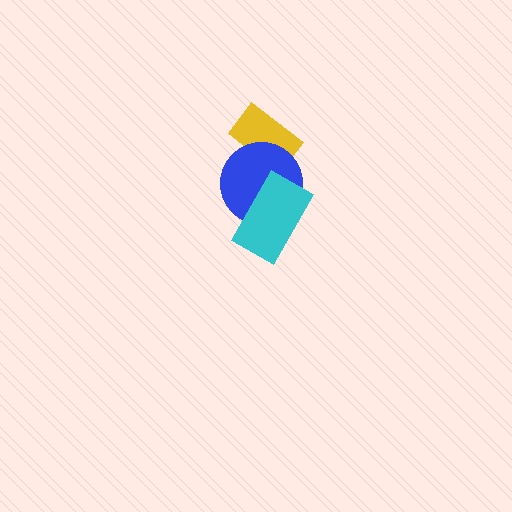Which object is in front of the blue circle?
The cyan rectangle is in front of the blue circle.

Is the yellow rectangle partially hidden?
Yes, it is partially covered by another shape.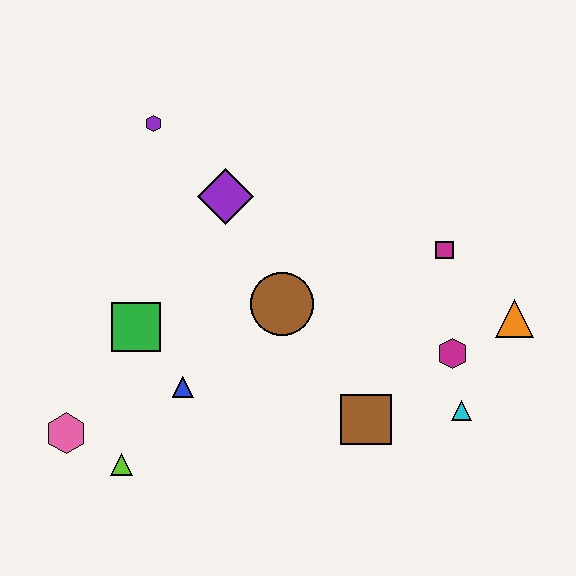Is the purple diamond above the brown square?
Yes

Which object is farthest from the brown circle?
The pink hexagon is farthest from the brown circle.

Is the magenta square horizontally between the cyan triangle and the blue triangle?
Yes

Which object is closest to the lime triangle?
The pink hexagon is closest to the lime triangle.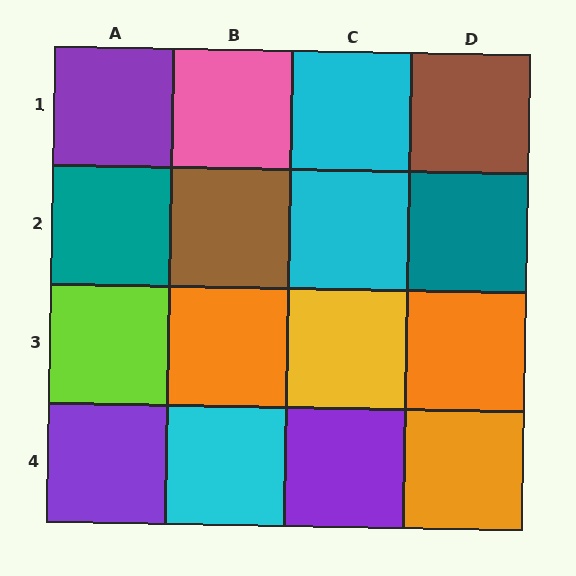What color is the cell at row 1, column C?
Cyan.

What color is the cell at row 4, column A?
Purple.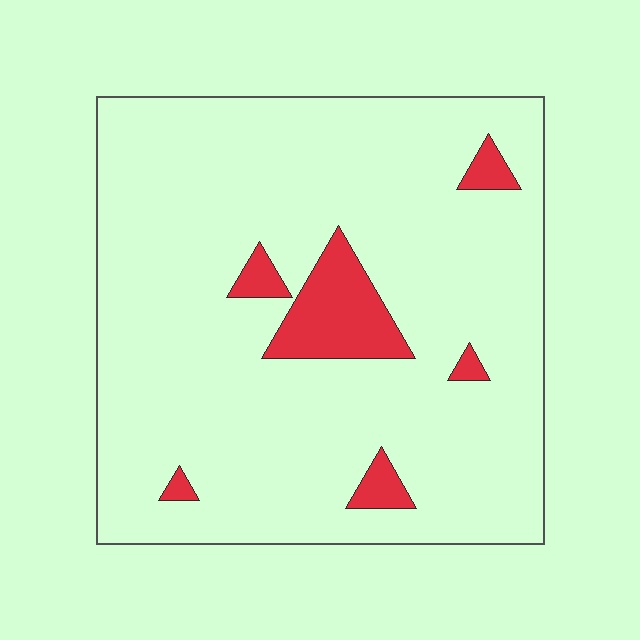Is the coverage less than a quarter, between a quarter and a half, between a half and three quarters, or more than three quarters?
Less than a quarter.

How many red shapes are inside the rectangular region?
6.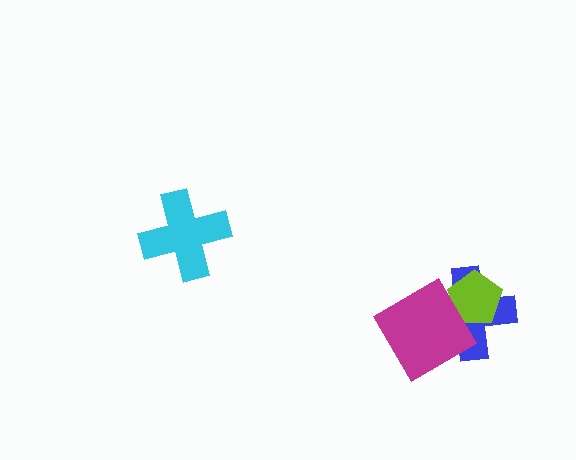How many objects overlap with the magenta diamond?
2 objects overlap with the magenta diamond.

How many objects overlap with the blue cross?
2 objects overlap with the blue cross.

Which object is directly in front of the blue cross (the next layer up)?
The lime pentagon is directly in front of the blue cross.